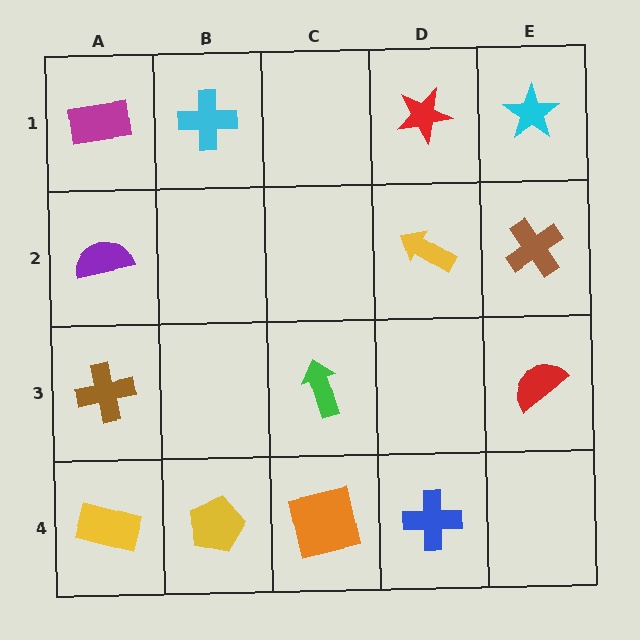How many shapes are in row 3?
3 shapes.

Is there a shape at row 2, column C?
No, that cell is empty.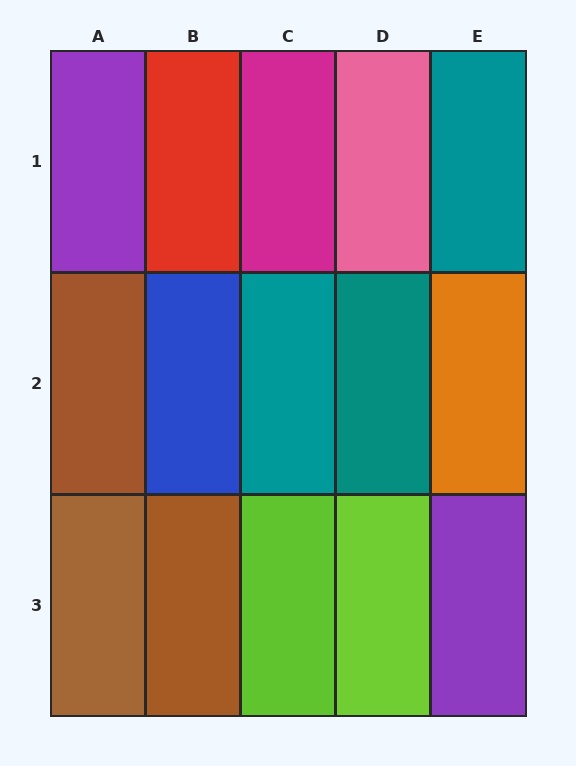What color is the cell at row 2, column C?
Teal.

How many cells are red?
1 cell is red.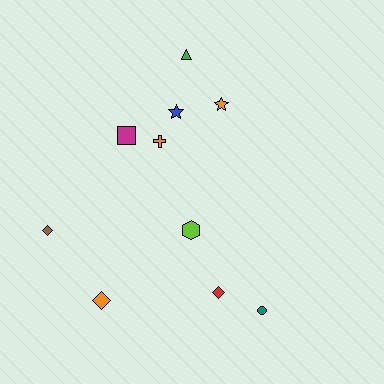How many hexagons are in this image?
There is 1 hexagon.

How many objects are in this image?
There are 10 objects.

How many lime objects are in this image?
There is 1 lime object.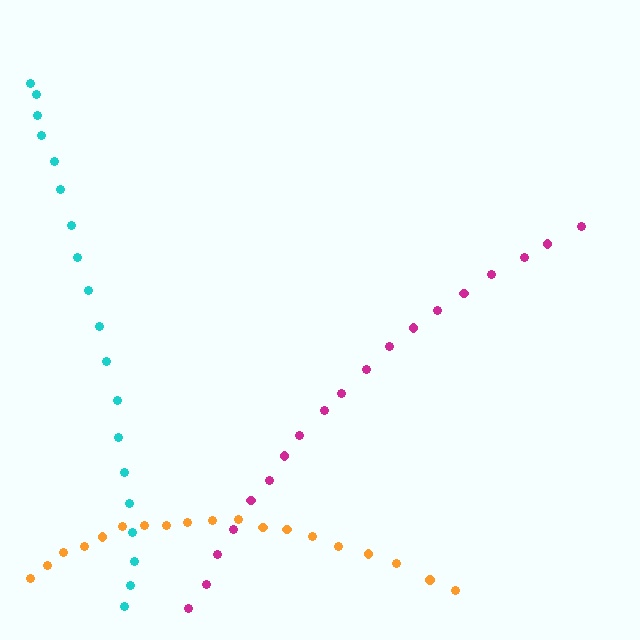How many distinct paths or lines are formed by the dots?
There are 3 distinct paths.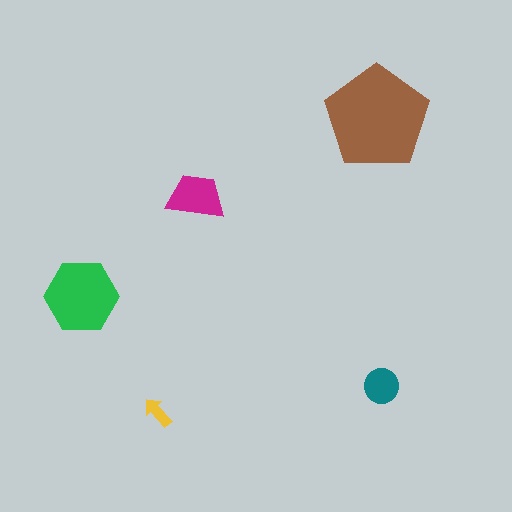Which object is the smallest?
The yellow arrow.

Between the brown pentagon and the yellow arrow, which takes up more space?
The brown pentagon.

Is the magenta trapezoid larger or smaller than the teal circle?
Larger.